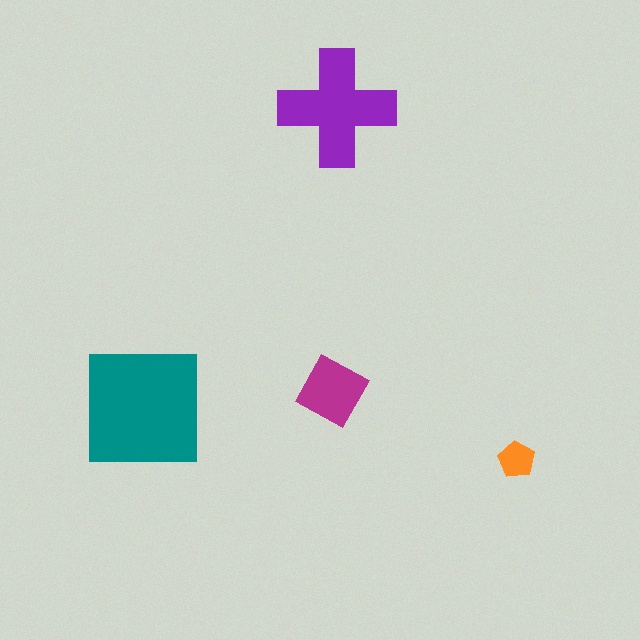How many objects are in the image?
There are 4 objects in the image.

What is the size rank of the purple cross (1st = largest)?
2nd.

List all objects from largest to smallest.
The teal square, the purple cross, the magenta diamond, the orange pentagon.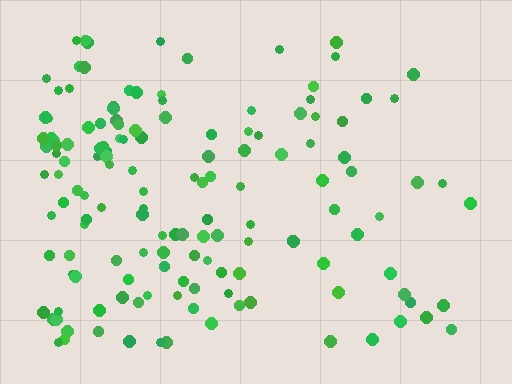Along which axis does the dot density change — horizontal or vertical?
Horizontal.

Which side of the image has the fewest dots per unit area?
The right.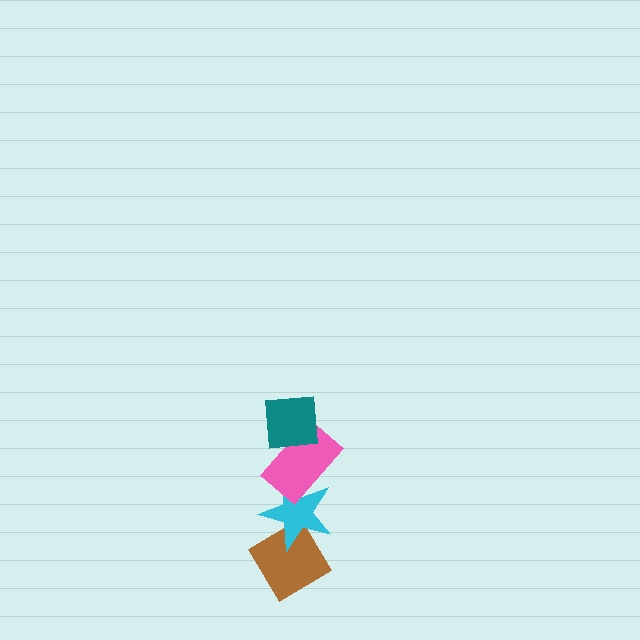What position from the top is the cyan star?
The cyan star is 3rd from the top.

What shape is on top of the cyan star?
The pink rectangle is on top of the cyan star.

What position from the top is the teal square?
The teal square is 1st from the top.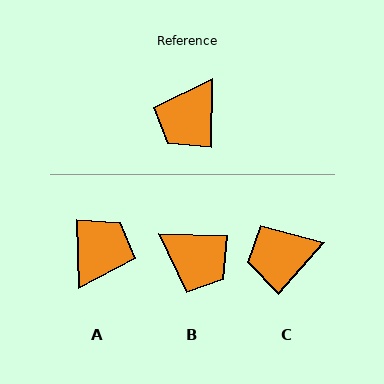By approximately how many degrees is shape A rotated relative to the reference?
Approximately 178 degrees clockwise.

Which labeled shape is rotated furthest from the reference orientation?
A, about 178 degrees away.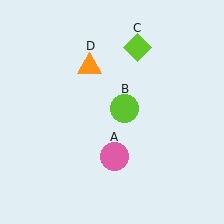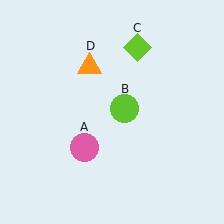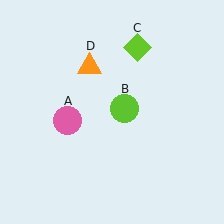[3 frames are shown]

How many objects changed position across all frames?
1 object changed position: pink circle (object A).